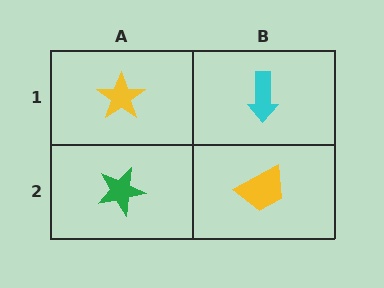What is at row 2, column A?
A green star.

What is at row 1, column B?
A cyan arrow.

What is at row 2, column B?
A yellow trapezoid.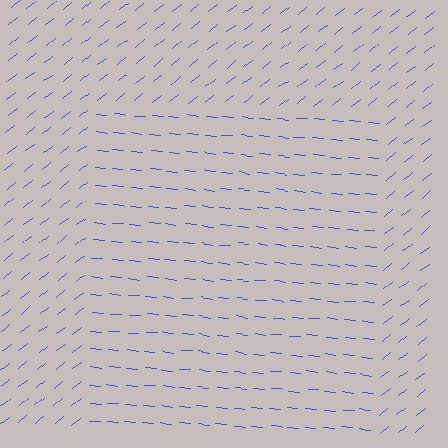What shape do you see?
I see a rectangle.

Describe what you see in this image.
The image is filled with small blue line segments. A rectangle region in the image has lines oriented differently from the surrounding lines, creating a visible texture boundary.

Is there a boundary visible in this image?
Yes, there is a texture boundary formed by a change in line orientation.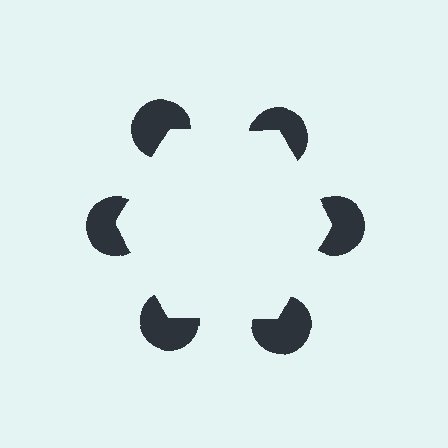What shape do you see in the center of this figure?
An illusory hexagon — its edges are inferred from the aligned wedge cuts in the pac-man discs, not physically drawn.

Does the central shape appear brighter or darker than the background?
It typically appears slightly brighter than the background, even though no actual brightness change is drawn.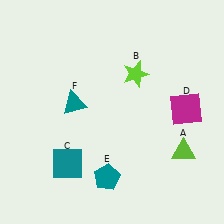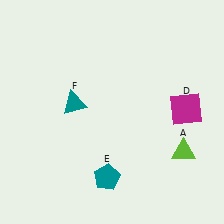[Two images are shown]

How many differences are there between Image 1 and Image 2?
There are 2 differences between the two images.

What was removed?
The lime star (B), the teal square (C) were removed in Image 2.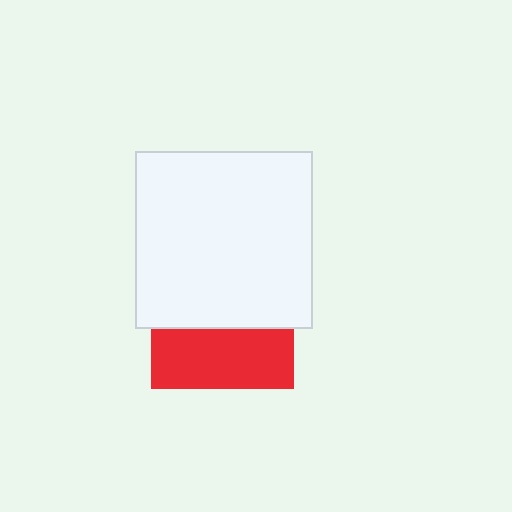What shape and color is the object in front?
The object in front is a white square.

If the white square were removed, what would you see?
You would see the complete red square.